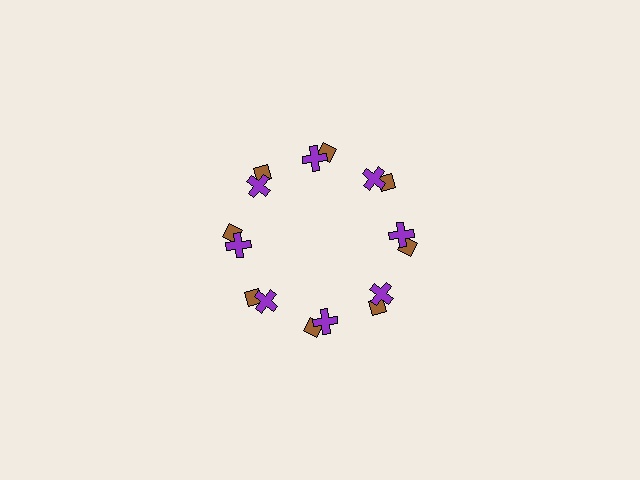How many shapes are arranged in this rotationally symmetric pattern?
There are 16 shapes, arranged in 8 groups of 2.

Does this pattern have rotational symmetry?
Yes, this pattern has 8-fold rotational symmetry. It looks the same after rotating 45 degrees around the center.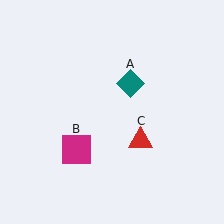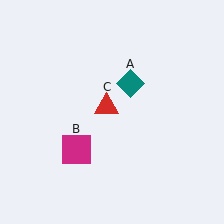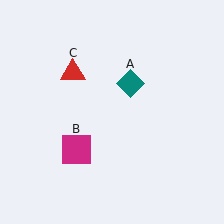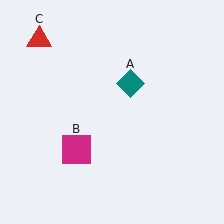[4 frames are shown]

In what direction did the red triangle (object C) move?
The red triangle (object C) moved up and to the left.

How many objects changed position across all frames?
1 object changed position: red triangle (object C).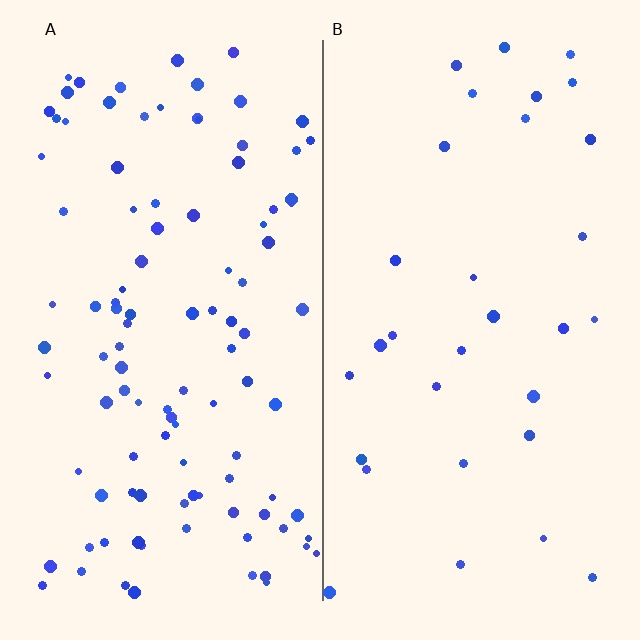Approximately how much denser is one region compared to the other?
Approximately 3.3× — region A over region B.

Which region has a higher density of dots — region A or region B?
A (the left).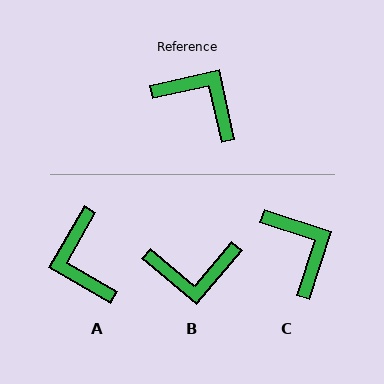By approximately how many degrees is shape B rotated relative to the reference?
Approximately 143 degrees clockwise.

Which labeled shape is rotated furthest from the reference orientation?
B, about 143 degrees away.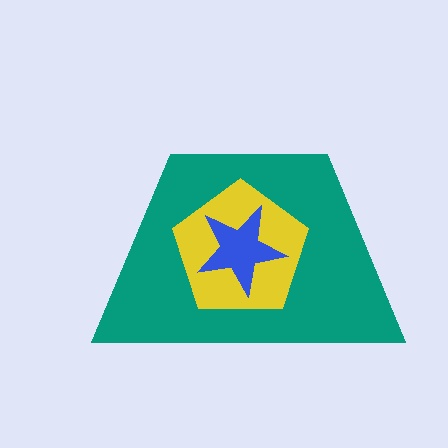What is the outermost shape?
The teal trapezoid.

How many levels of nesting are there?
3.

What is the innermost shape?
The blue star.